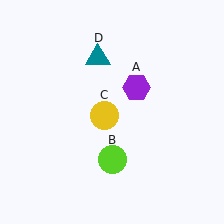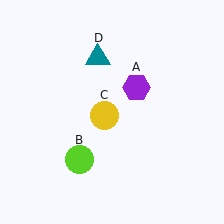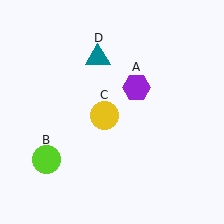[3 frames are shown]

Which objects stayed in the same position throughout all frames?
Purple hexagon (object A) and yellow circle (object C) and teal triangle (object D) remained stationary.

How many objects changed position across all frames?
1 object changed position: lime circle (object B).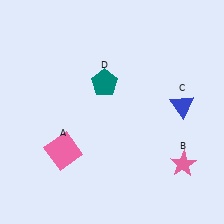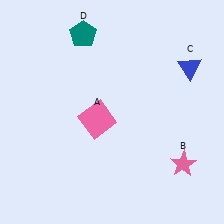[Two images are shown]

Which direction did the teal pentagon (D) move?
The teal pentagon (D) moved up.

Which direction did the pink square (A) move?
The pink square (A) moved right.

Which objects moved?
The objects that moved are: the pink square (A), the blue triangle (C), the teal pentagon (D).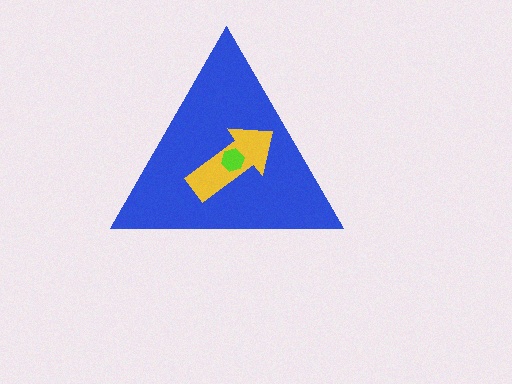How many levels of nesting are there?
3.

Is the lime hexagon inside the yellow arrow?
Yes.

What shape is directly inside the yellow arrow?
The lime hexagon.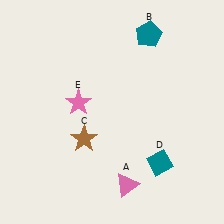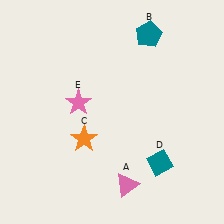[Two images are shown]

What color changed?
The star (C) changed from brown in Image 1 to orange in Image 2.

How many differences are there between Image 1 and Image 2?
There is 1 difference between the two images.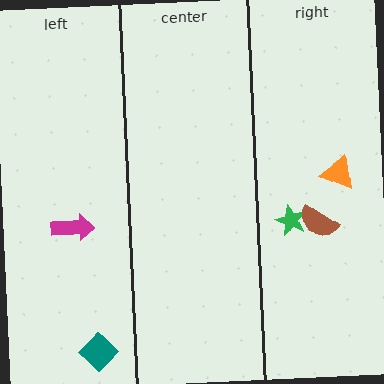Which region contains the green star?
The right region.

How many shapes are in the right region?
3.